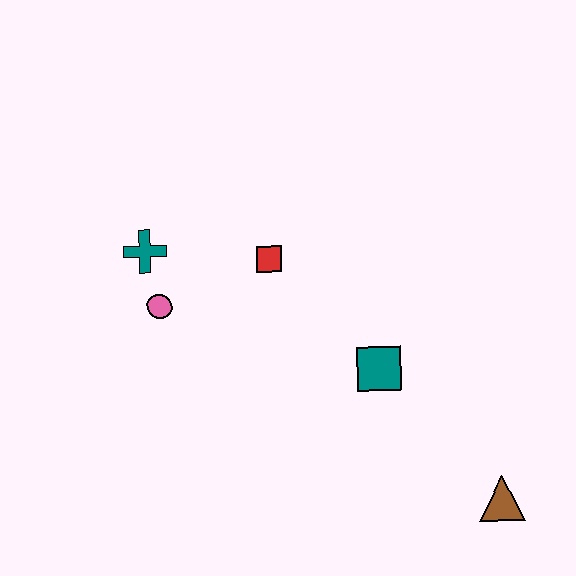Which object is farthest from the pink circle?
The brown triangle is farthest from the pink circle.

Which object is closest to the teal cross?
The pink circle is closest to the teal cross.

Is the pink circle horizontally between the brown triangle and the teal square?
No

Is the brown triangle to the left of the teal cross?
No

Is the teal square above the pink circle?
No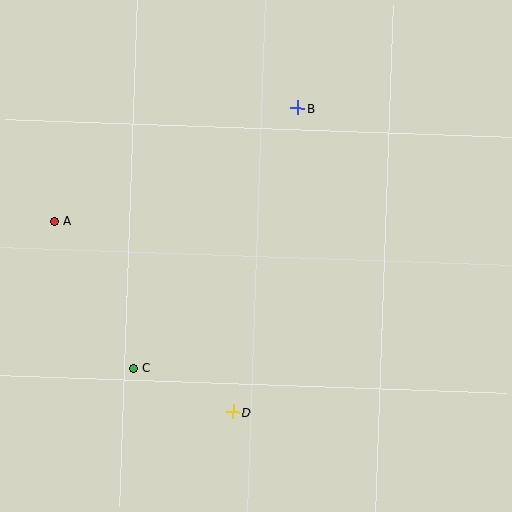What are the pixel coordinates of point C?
Point C is at (133, 368).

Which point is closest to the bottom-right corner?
Point D is closest to the bottom-right corner.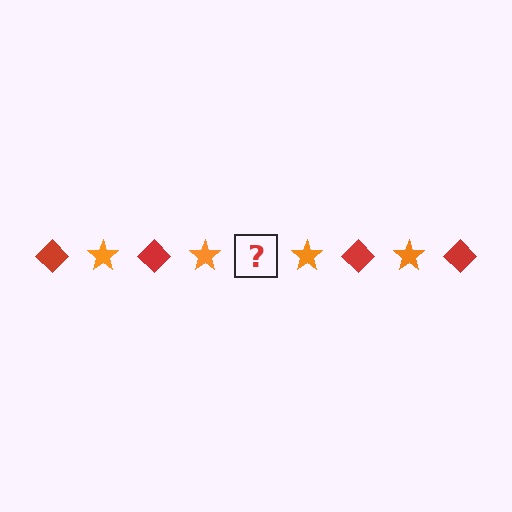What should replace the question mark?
The question mark should be replaced with a red diamond.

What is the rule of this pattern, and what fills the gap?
The rule is that the pattern alternates between red diamond and orange star. The gap should be filled with a red diamond.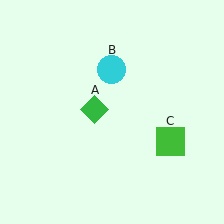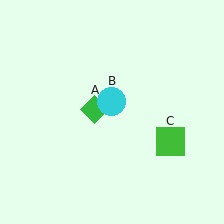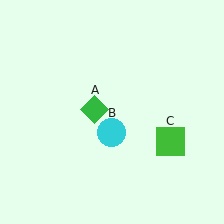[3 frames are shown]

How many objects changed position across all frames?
1 object changed position: cyan circle (object B).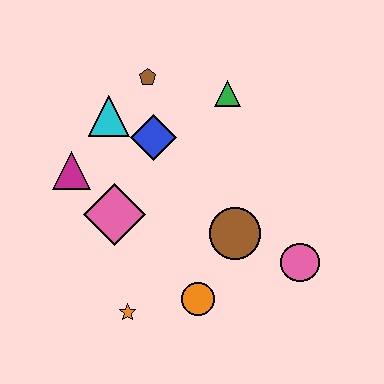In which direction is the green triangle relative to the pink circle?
The green triangle is above the pink circle.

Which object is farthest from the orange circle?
The brown pentagon is farthest from the orange circle.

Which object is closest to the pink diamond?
The magenta triangle is closest to the pink diamond.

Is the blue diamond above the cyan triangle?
No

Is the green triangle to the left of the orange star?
No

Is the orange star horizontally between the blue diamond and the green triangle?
No